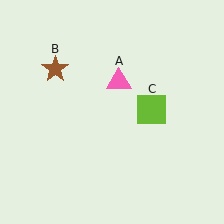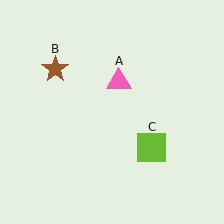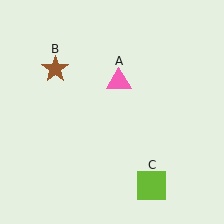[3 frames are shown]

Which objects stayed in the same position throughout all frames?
Pink triangle (object A) and brown star (object B) remained stationary.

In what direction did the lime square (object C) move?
The lime square (object C) moved down.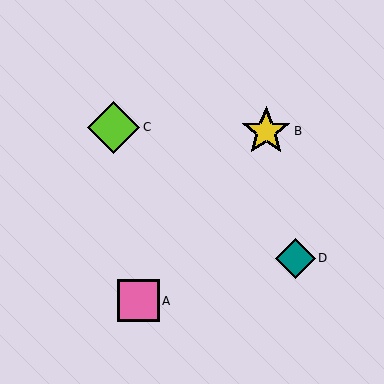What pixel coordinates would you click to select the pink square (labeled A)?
Click at (138, 301) to select the pink square A.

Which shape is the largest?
The lime diamond (labeled C) is the largest.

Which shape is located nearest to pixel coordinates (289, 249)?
The teal diamond (labeled D) at (295, 258) is nearest to that location.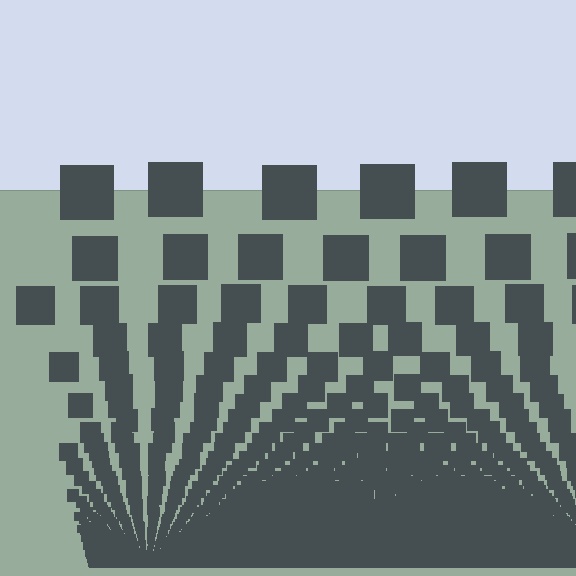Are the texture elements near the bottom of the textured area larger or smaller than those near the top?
Smaller. The gradient is inverted — elements near the bottom are smaller and denser.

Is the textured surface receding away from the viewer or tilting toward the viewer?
The surface appears to tilt toward the viewer. Texture elements get larger and sparser toward the top.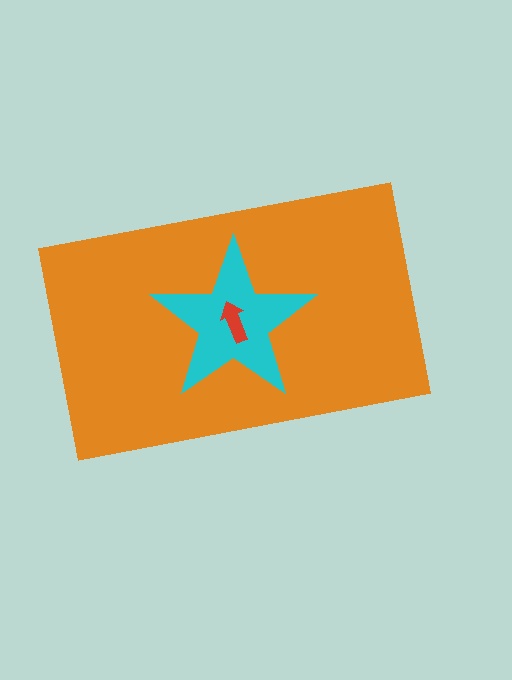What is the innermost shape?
The red arrow.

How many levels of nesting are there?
3.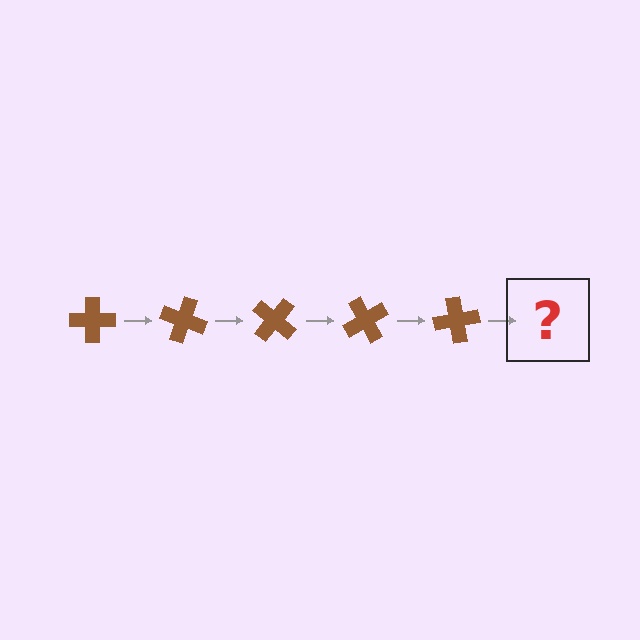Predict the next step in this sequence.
The next step is a brown cross rotated 100 degrees.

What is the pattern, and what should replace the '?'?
The pattern is that the cross rotates 20 degrees each step. The '?' should be a brown cross rotated 100 degrees.